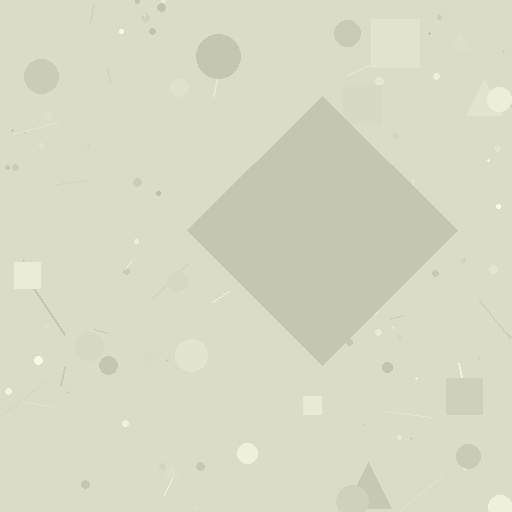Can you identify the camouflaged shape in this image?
The camouflaged shape is a diamond.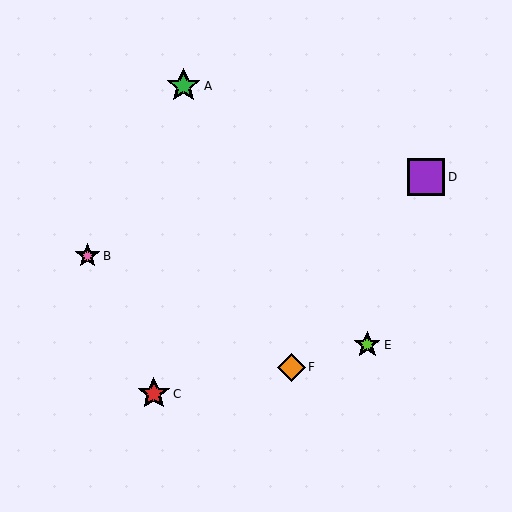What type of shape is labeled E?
Shape E is a lime star.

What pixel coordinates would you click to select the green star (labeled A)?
Click at (184, 86) to select the green star A.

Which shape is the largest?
The purple square (labeled D) is the largest.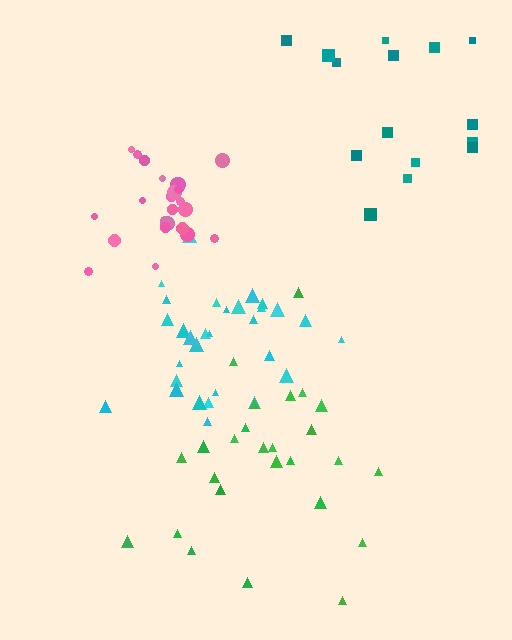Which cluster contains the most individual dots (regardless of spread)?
Cyan (30).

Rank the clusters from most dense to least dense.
pink, cyan, green, teal.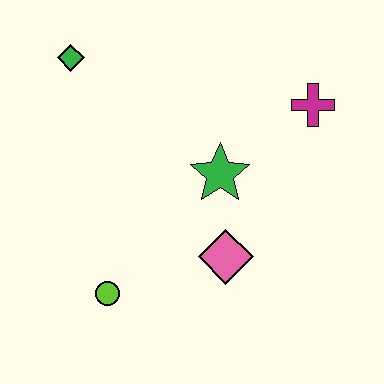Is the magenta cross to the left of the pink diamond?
No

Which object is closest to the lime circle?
The pink diamond is closest to the lime circle.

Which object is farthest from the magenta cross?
The lime circle is farthest from the magenta cross.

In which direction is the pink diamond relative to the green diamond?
The pink diamond is below the green diamond.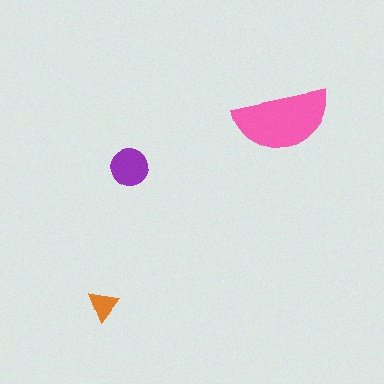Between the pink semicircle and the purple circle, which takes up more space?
The pink semicircle.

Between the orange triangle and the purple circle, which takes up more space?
The purple circle.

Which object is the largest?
The pink semicircle.